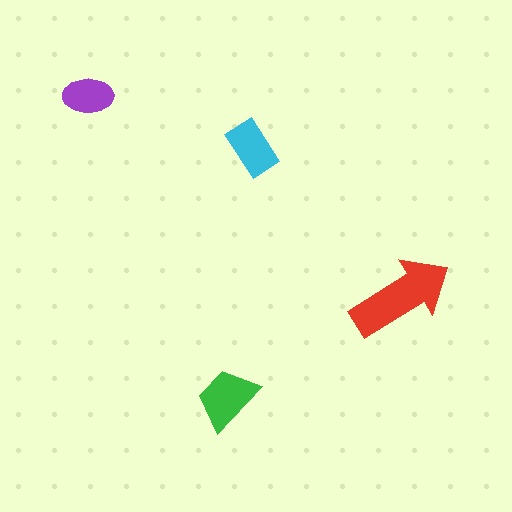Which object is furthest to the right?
The red arrow is rightmost.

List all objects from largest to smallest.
The red arrow, the green trapezoid, the cyan rectangle, the purple ellipse.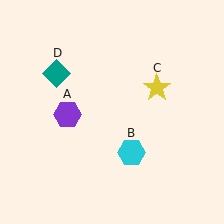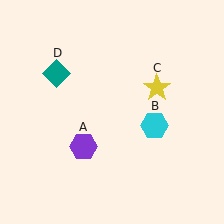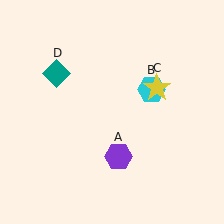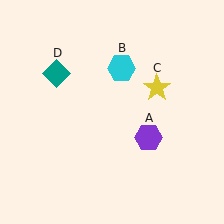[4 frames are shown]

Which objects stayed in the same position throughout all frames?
Yellow star (object C) and teal diamond (object D) remained stationary.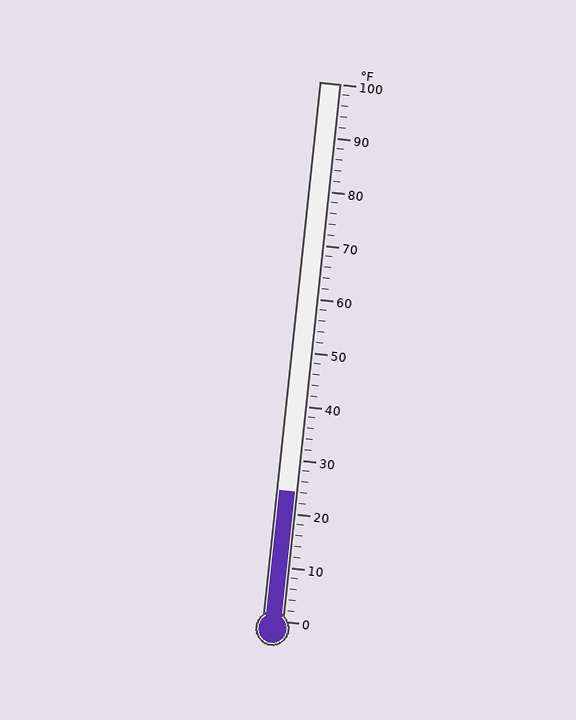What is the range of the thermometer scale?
The thermometer scale ranges from 0°F to 100°F.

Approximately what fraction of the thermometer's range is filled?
The thermometer is filled to approximately 25% of its range.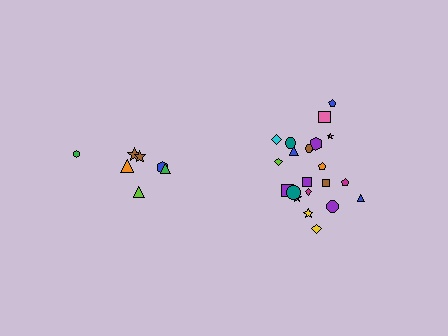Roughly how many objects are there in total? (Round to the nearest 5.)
Roughly 30 objects in total.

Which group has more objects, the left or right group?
The right group.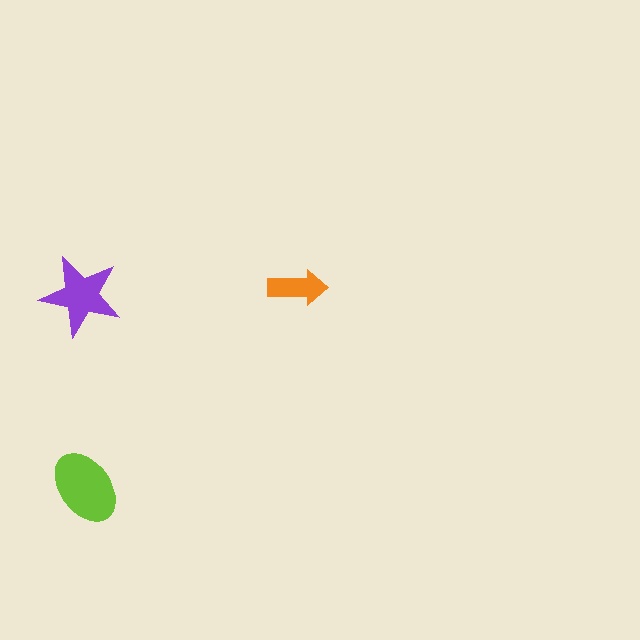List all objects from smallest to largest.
The orange arrow, the purple star, the lime ellipse.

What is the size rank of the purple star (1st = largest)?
2nd.